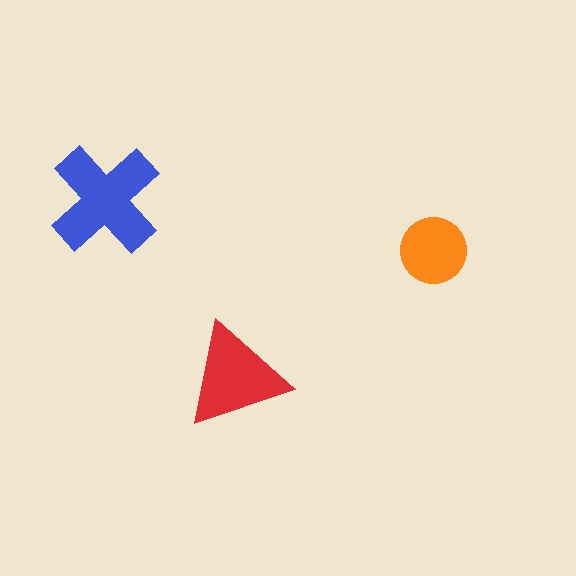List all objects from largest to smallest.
The blue cross, the red triangle, the orange circle.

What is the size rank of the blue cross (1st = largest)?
1st.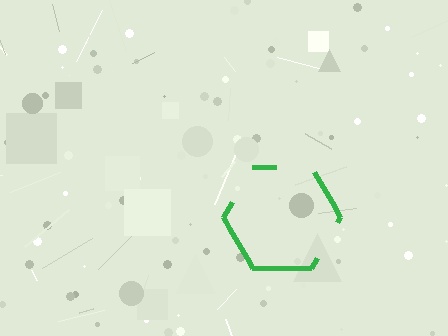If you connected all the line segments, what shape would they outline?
They would outline a hexagon.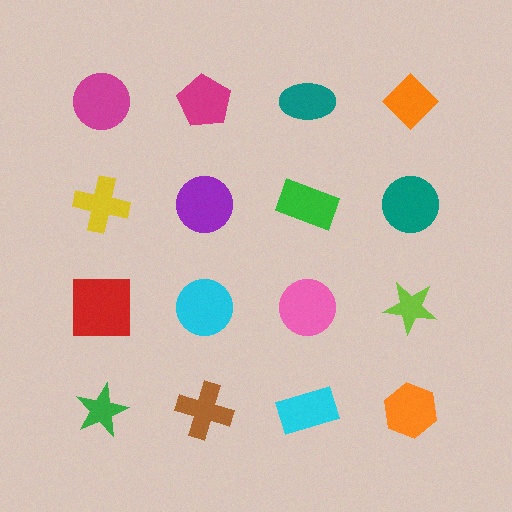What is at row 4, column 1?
A green star.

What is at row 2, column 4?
A teal circle.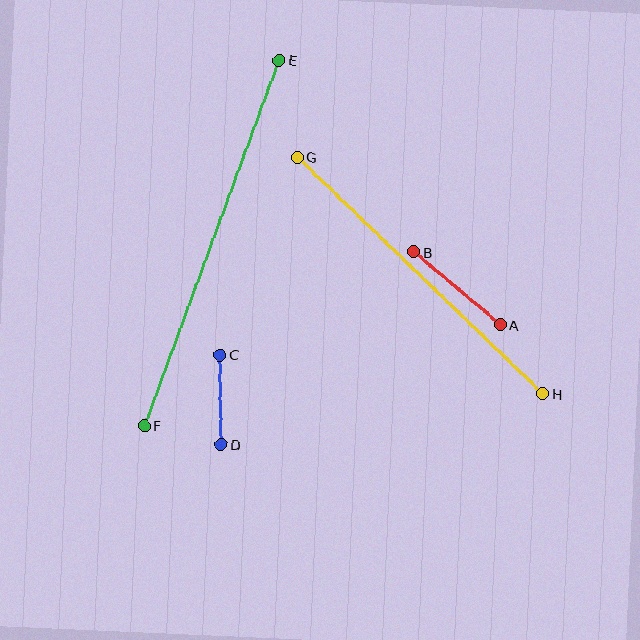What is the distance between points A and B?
The distance is approximately 113 pixels.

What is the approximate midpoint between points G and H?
The midpoint is at approximately (420, 275) pixels.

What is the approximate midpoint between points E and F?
The midpoint is at approximately (212, 243) pixels.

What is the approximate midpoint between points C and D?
The midpoint is at approximately (221, 400) pixels.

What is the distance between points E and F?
The distance is approximately 389 pixels.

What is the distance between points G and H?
The distance is approximately 341 pixels.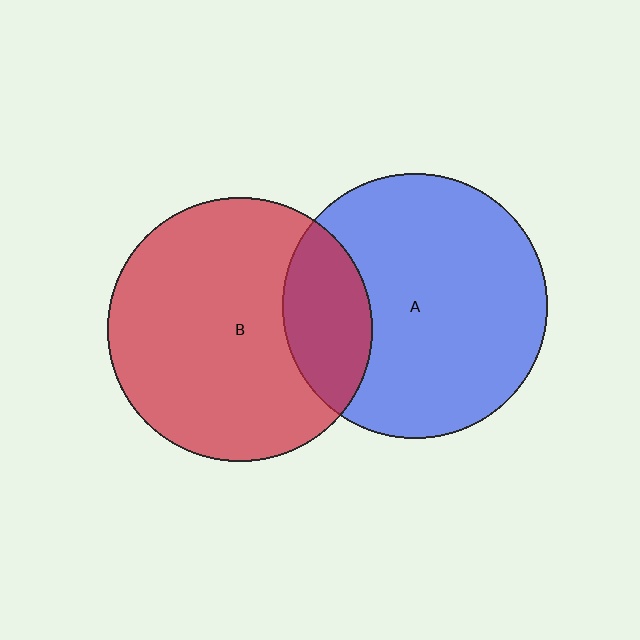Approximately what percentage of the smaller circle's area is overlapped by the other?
Approximately 20%.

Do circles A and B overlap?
Yes.